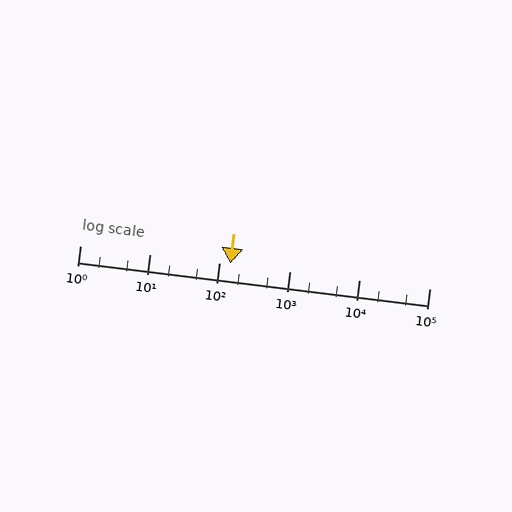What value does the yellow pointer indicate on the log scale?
The pointer indicates approximately 140.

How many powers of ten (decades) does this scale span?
The scale spans 5 decades, from 1 to 100000.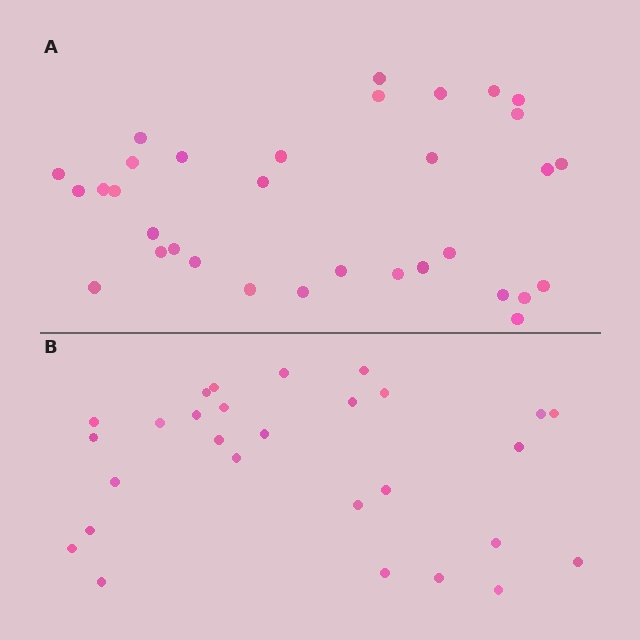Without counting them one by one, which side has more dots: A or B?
Region A (the top region) has more dots.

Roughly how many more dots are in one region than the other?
Region A has about 5 more dots than region B.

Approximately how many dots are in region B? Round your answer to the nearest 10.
About 30 dots. (The exact count is 28, which rounds to 30.)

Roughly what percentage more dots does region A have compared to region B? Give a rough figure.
About 20% more.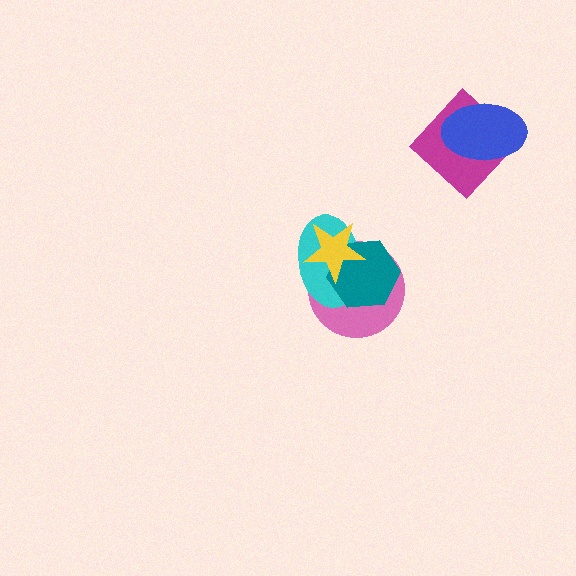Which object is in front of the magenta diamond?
The blue ellipse is in front of the magenta diamond.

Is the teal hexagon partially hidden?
Yes, it is partially covered by another shape.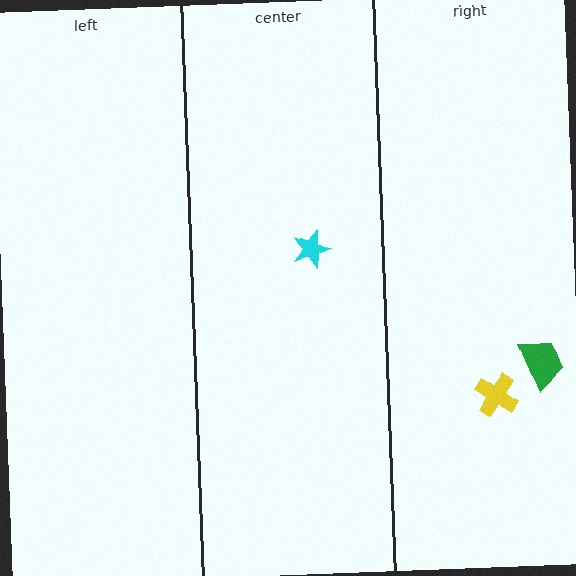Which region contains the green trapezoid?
The right region.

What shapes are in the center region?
The cyan star.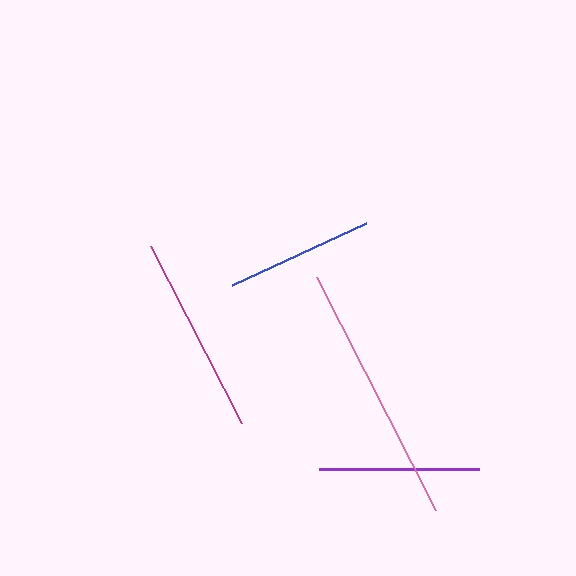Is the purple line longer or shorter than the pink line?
The pink line is longer than the purple line.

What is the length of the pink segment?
The pink segment is approximately 262 pixels long.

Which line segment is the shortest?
The blue line is the shortest at approximately 148 pixels.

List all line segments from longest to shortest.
From longest to shortest: pink, magenta, purple, blue.